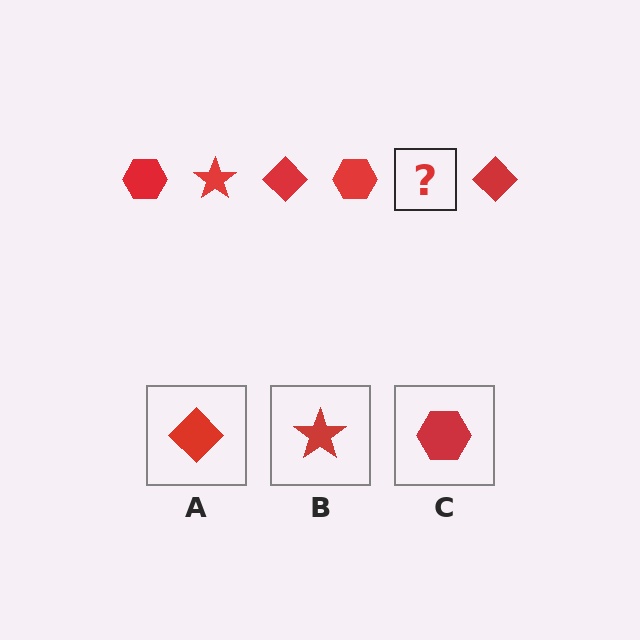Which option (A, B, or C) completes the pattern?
B.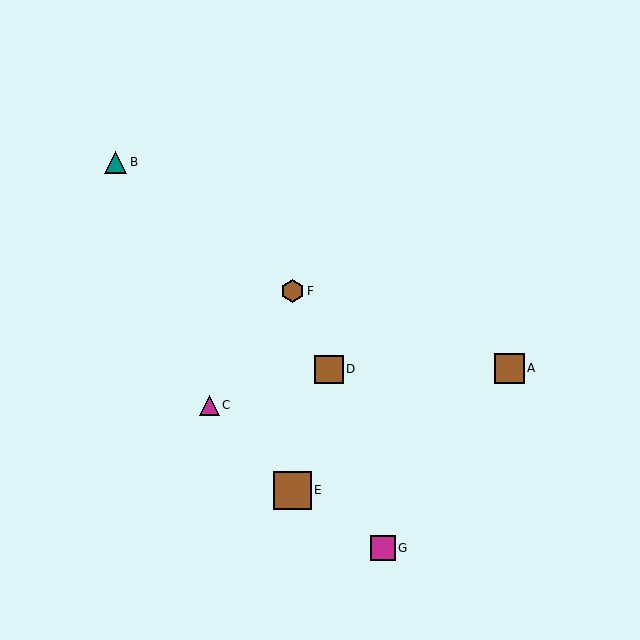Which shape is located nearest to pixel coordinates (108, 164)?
The teal triangle (labeled B) at (115, 163) is nearest to that location.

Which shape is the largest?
The brown square (labeled E) is the largest.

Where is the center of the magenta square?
The center of the magenta square is at (383, 548).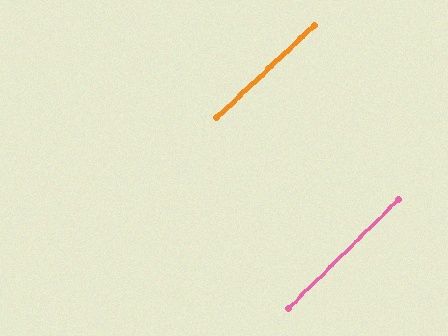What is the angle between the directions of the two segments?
Approximately 1 degree.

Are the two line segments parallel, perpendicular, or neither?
Parallel — their directions differ by only 1.4°.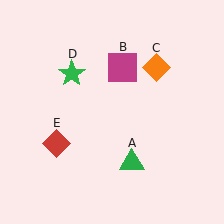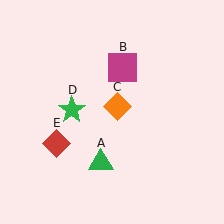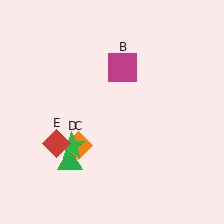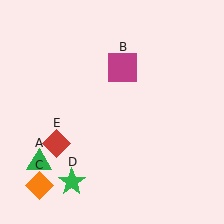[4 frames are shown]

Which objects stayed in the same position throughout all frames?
Magenta square (object B) and red diamond (object E) remained stationary.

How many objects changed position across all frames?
3 objects changed position: green triangle (object A), orange diamond (object C), green star (object D).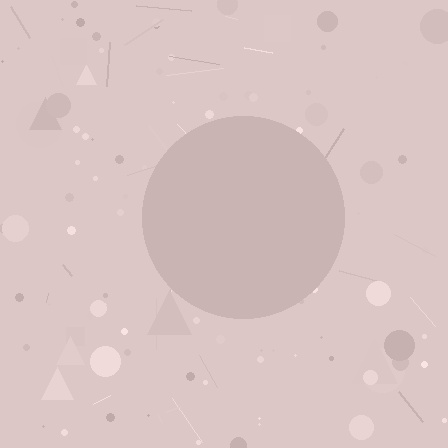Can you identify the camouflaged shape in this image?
The camouflaged shape is a circle.